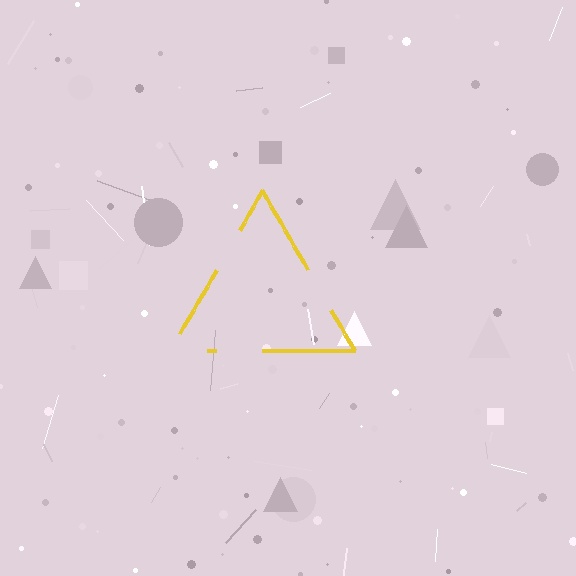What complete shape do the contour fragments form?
The contour fragments form a triangle.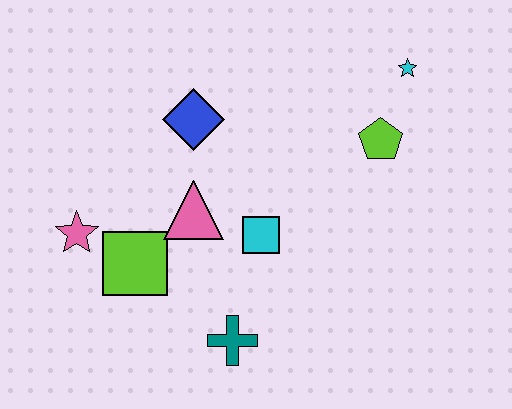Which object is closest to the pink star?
The lime square is closest to the pink star.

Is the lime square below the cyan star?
Yes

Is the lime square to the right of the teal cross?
No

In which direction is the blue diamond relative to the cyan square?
The blue diamond is above the cyan square.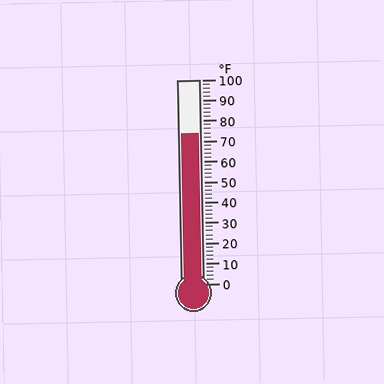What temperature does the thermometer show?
The thermometer shows approximately 74°F.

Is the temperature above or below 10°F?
The temperature is above 10°F.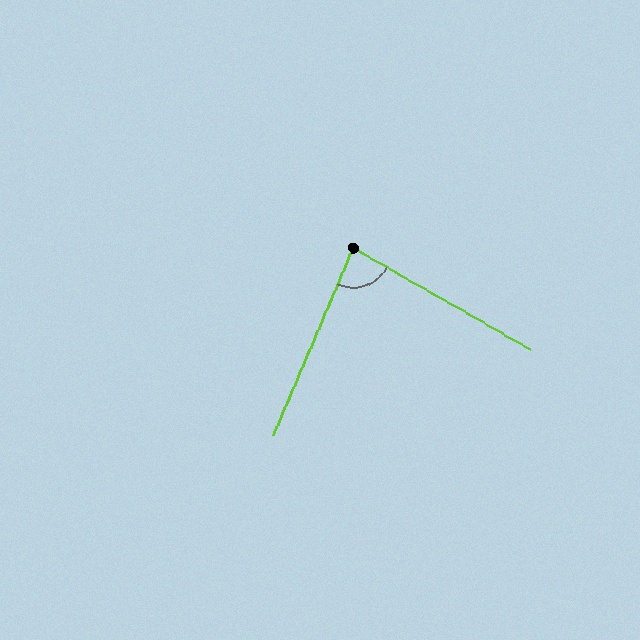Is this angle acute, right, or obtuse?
It is acute.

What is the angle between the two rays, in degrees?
Approximately 83 degrees.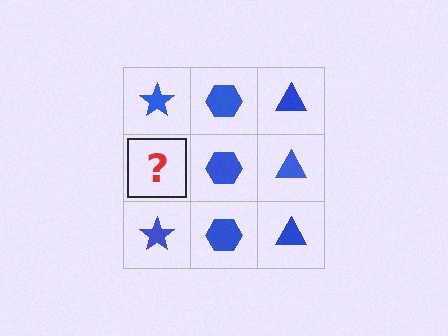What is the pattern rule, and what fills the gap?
The rule is that each column has a consistent shape. The gap should be filled with a blue star.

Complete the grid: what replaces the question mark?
The question mark should be replaced with a blue star.